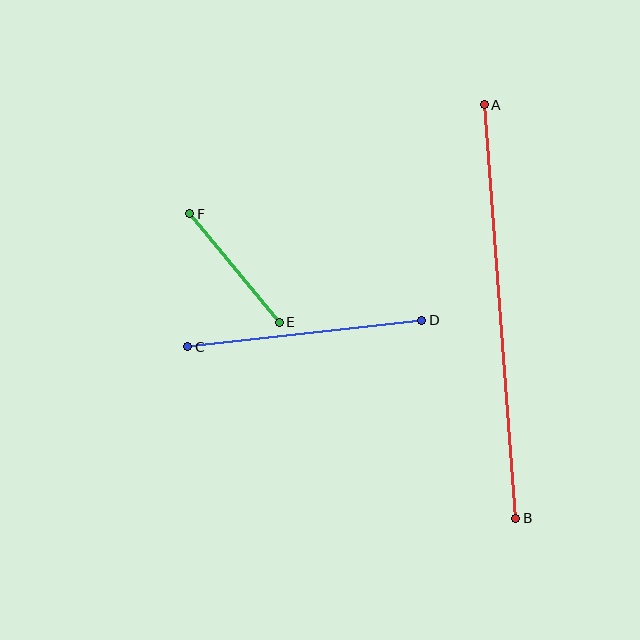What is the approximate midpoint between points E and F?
The midpoint is at approximately (234, 268) pixels.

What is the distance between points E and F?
The distance is approximately 141 pixels.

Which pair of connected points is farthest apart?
Points A and B are farthest apart.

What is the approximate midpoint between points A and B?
The midpoint is at approximately (500, 312) pixels.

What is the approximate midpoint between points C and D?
The midpoint is at approximately (305, 334) pixels.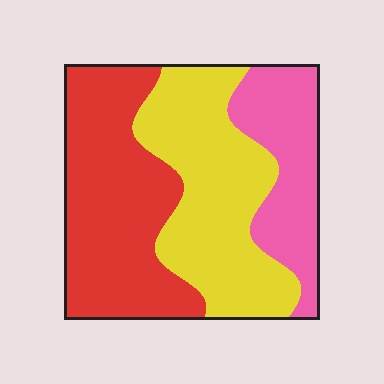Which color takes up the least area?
Pink, at roughly 20%.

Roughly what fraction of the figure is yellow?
Yellow covers 38% of the figure.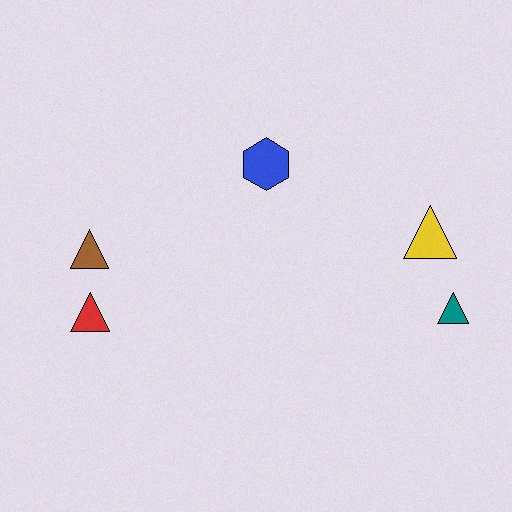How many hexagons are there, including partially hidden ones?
There is 1 hexagon.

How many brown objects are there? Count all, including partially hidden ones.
There is 1 brown object.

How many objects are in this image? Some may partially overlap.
There are 5 objects.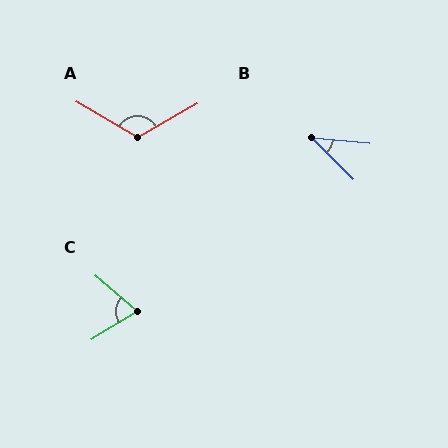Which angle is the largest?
A, at approximately 120 degrees.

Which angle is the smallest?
B, at approximately 40 degrees.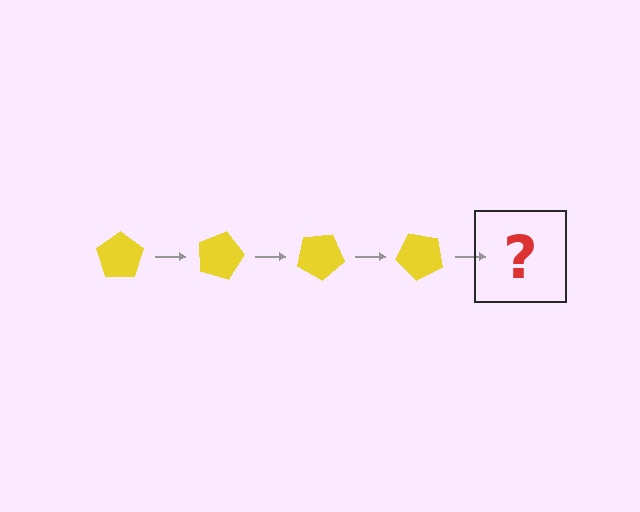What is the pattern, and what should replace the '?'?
The pattern is that the pentagon rotates 15 degrees each step. The '?' should be a yellow pentagon rotated 60 degrees.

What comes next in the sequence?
The next element should be a yellow pentagon rotated 60 degrees.